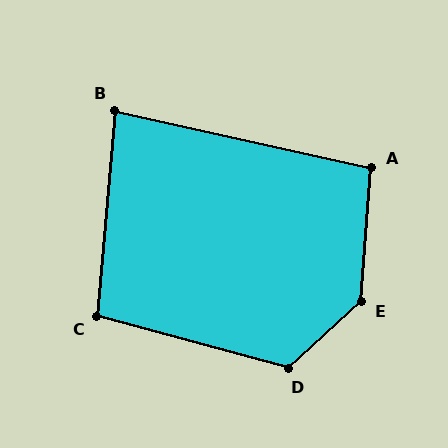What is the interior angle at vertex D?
Approximately 123 degrees (obtuse).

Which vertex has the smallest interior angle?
B, at approximately 83 degrees.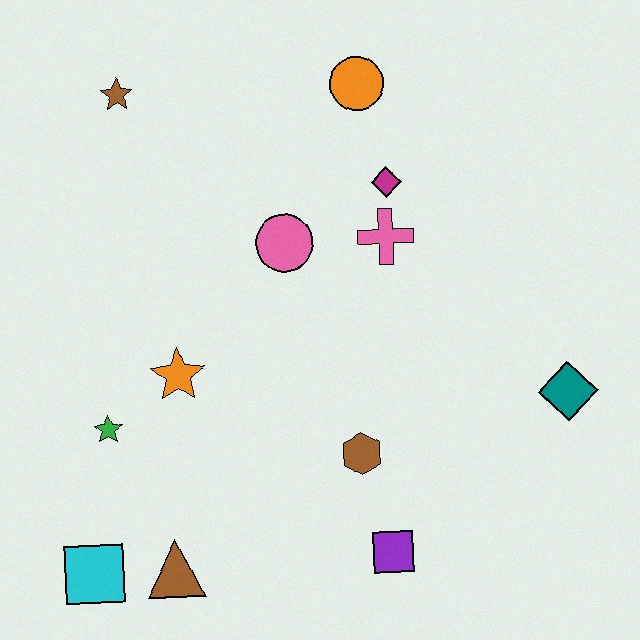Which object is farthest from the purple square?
The brown star is farthest from the purple square.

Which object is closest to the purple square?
The brown hexagon is closest to the purple square.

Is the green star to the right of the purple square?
No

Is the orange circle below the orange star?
No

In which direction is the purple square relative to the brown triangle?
The purple square is to the right of the brown triangle.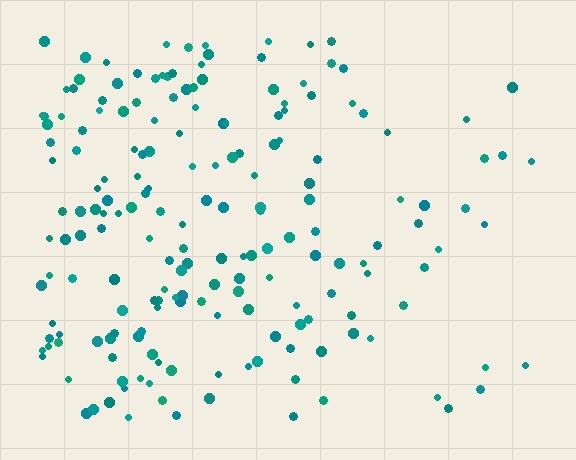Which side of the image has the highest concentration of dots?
The left.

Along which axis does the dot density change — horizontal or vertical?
Horizontal.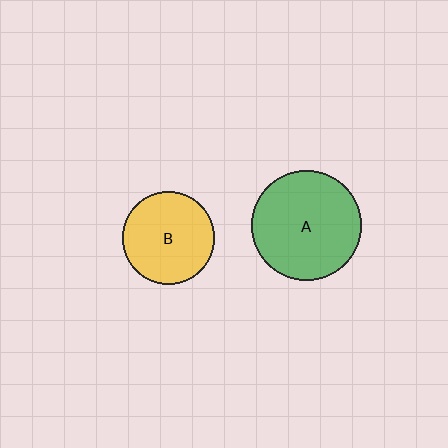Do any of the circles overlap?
No, none of the circles overlap.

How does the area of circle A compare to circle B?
Approximately 1.4 times.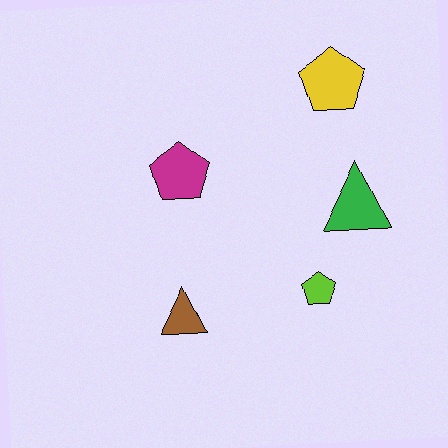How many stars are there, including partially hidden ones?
There are no stars.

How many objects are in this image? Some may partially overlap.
There are 5 objects.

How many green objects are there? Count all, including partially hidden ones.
There is 1 green object.